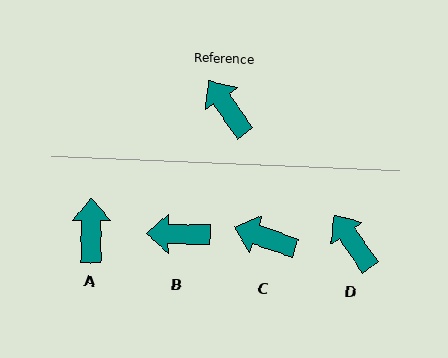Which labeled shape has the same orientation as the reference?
D.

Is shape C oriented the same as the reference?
No, it is off by about 36 degrees.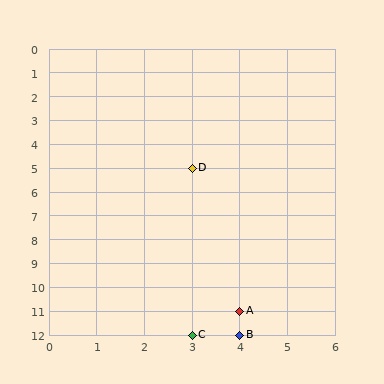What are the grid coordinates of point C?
Point C is at grid coordinates (3, 12).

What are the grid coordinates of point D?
Point D is at grid coordinates (3, 5).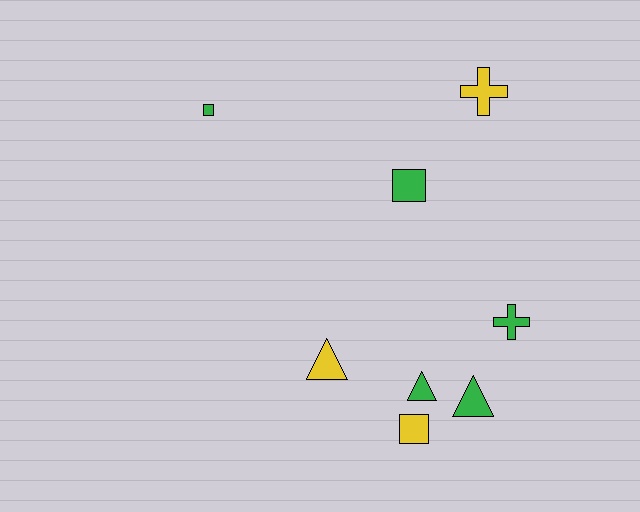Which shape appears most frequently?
Triangle, with 3 objects.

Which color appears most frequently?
Green, with 5 objects.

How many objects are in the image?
There are 8 objects.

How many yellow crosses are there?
There is 1 yellow cross.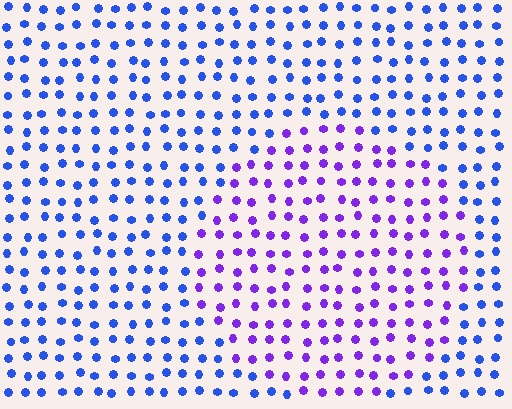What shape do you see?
I see a circle.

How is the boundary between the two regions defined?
The boundary is defined purely by a slight shift in hue (about 43 degrees). Spacing, size, and orientation are identical on both sides.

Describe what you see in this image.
The image is filled with small blue elements in a uniform arrangement. A circle-shaped region is visible where the elements are tinted to a slightly different hue, forming a subtle color boundary.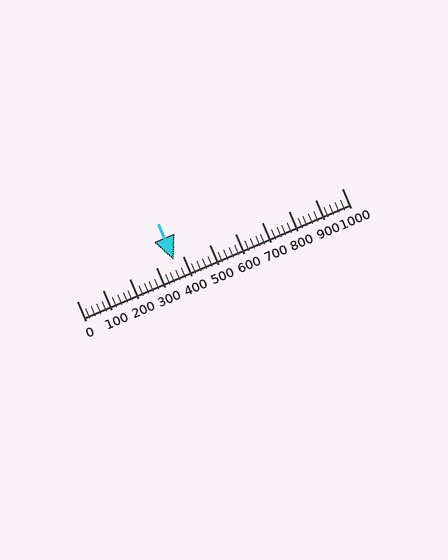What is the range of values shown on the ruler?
The ruler shows values from 0 to 1000.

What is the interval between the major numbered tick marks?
The major tick marks are spaced 100 units apart.